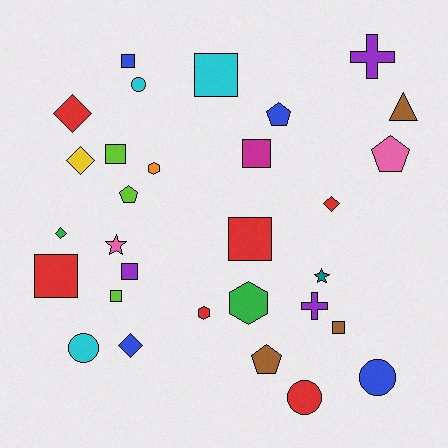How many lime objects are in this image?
There are 3 lime objects.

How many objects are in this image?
There are 30 objects.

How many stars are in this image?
There are 2 stars.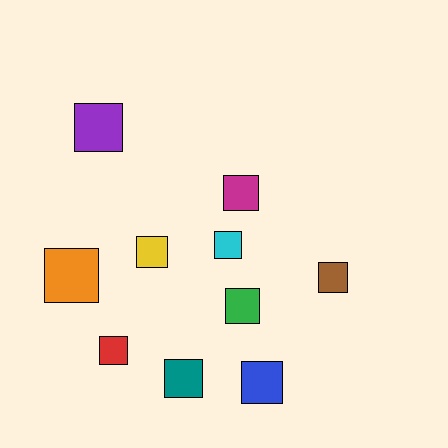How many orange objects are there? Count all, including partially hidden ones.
There is 1 orange object.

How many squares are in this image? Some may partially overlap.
There are 10 squares.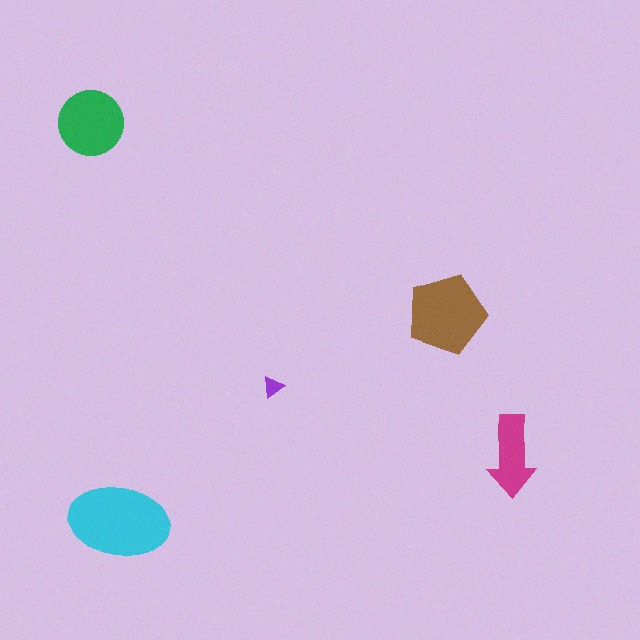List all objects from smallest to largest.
The purple triangle, the magenta arrow, the green circle, the brown pentagon, the cyan ellipse.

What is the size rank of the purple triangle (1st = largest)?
5th.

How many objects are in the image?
There are 5 objects in the image.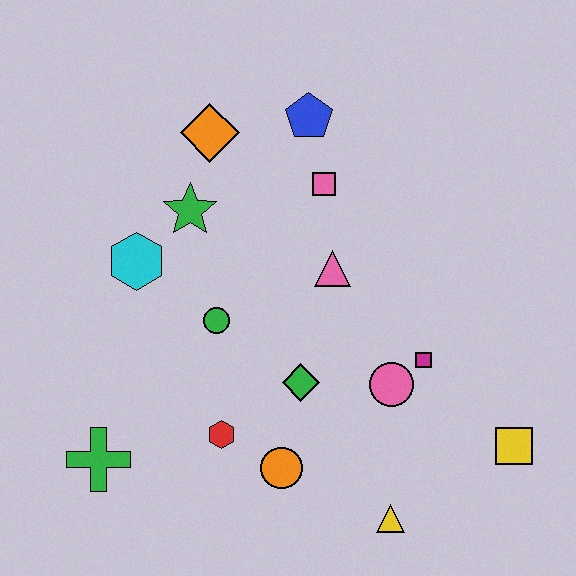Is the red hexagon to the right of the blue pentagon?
No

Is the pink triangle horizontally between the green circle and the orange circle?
No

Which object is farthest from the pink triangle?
The green cross is farthest from the pink triangle.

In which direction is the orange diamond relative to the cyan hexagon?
The orange diamond is above the cyan hexagon.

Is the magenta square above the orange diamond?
No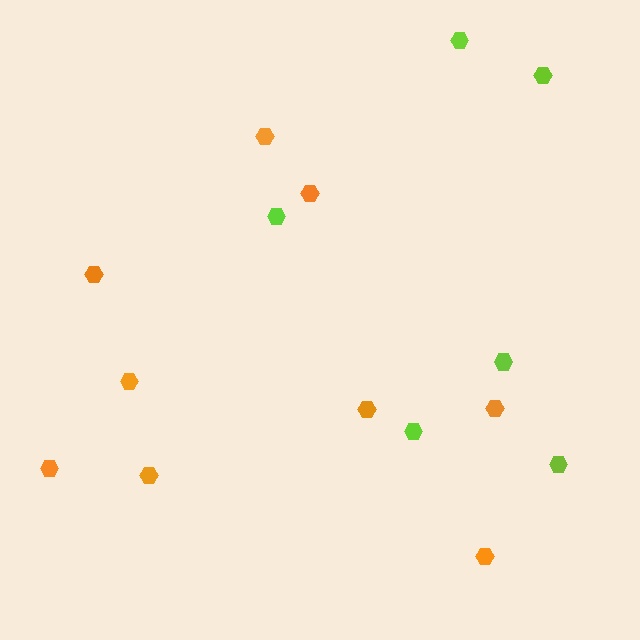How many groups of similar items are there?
There are 2 groups: one group of lime hexagons (6) and one group of orange hexagons (9).